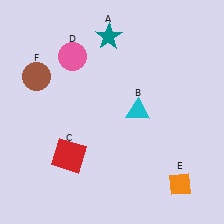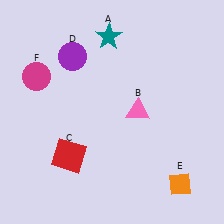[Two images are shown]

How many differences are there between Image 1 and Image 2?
There are 3 differences between the two images.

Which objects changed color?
B changed from cyan to pink. D changed from pink to purple. F changed from brown to magenta.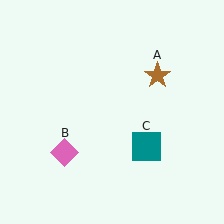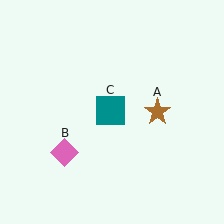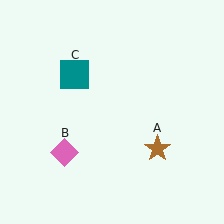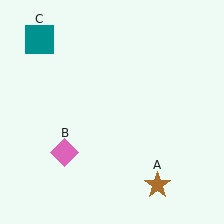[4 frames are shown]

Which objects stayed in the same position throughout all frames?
Pink diamond (object B) remained stationary.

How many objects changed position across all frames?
2 objects changed position: brown star (object A), teal square (object C).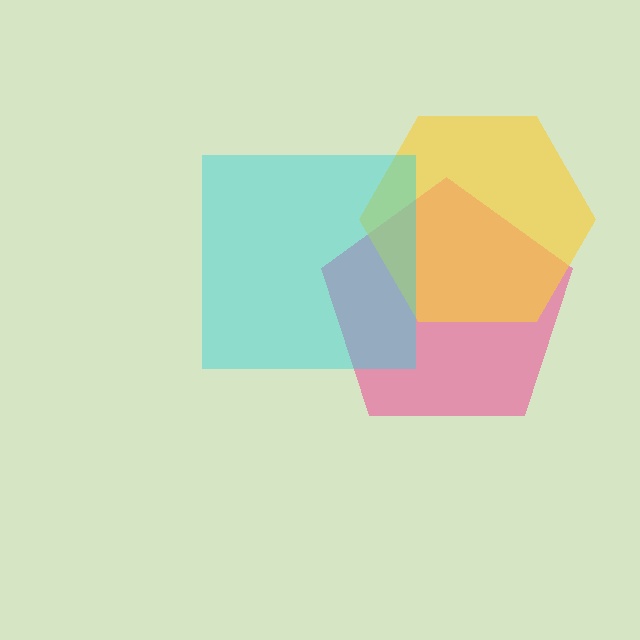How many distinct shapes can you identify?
There are 3 distinct shapes: a pink pentagon, a yellow hexagon, a cyan square.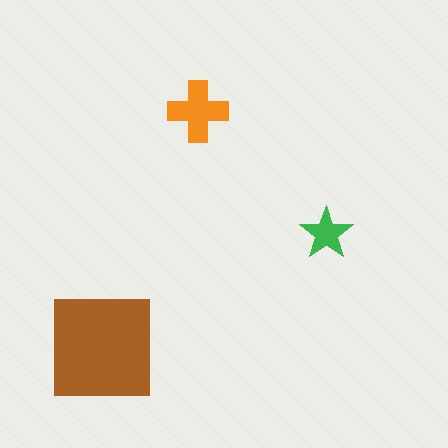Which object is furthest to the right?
The green star is rightmost.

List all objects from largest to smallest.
The brown square, the orange cross, the green star.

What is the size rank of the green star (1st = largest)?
3rd.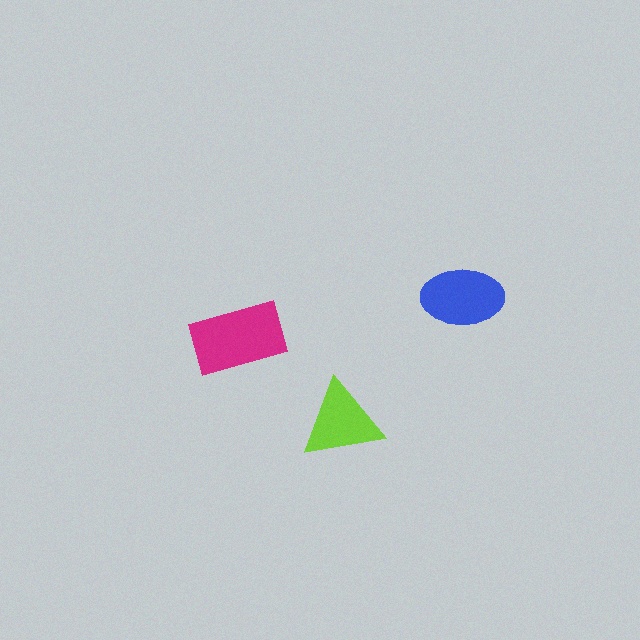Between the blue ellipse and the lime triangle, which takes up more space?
The blue ellipse.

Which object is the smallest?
The lime triangle.